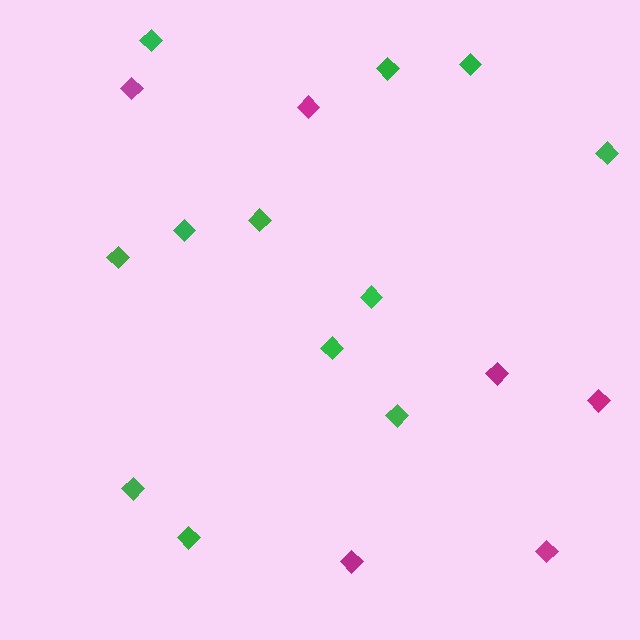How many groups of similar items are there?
There are 2 groups: one group of green diamonds (12) and one group of magenta diamonds (6).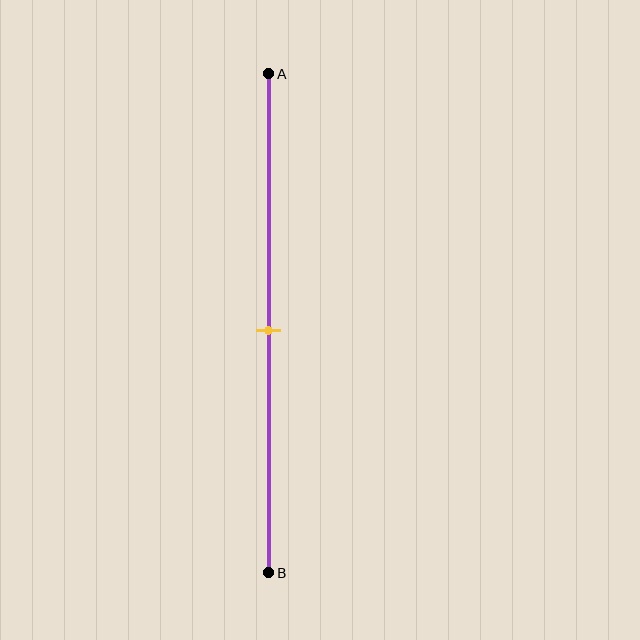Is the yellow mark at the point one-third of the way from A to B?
No, the mark is at about 50% from A, not at the 33% one-third point.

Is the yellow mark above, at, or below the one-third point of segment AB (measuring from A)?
The yellow mark is below the one-third point of segment AB.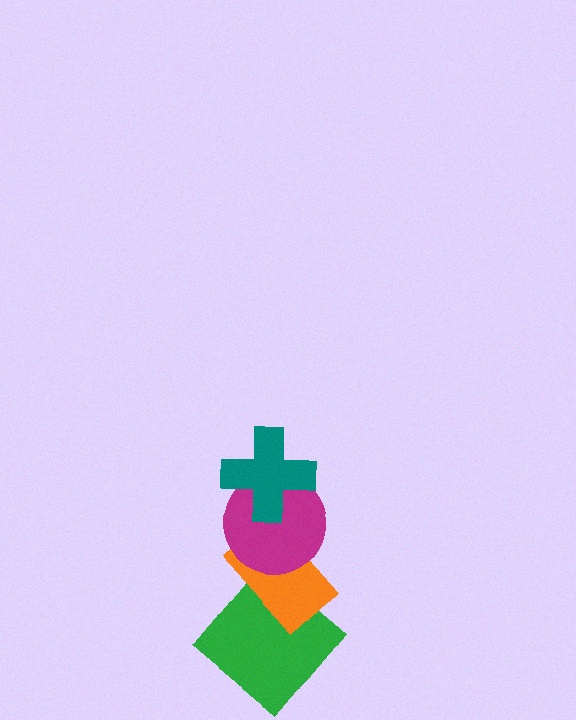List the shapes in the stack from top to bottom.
From top to bottom: the teal cross, the magenta circle, the orange rectangle, the green diamond.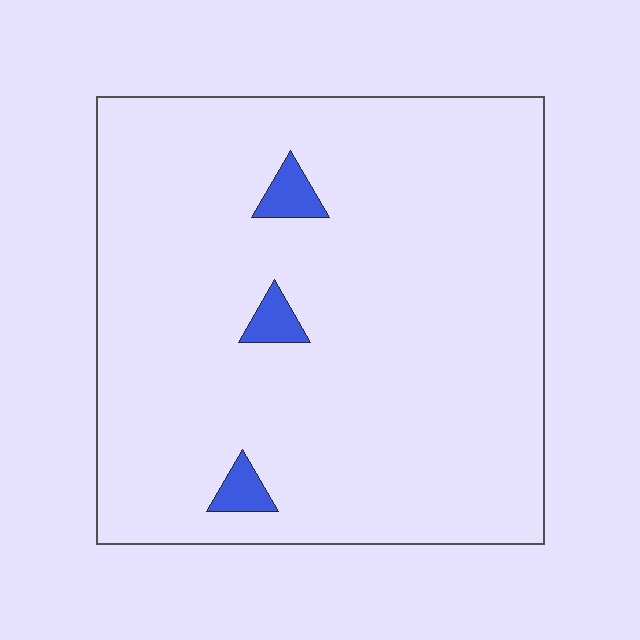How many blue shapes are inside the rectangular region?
3.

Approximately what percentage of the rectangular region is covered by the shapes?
Approximately 5%.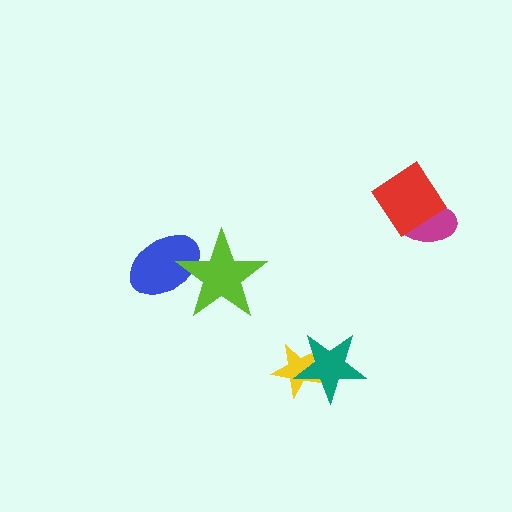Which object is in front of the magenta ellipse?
The red diamond is in front of the magenta ellipse.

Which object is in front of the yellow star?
The teal star is in front of the yellow star.